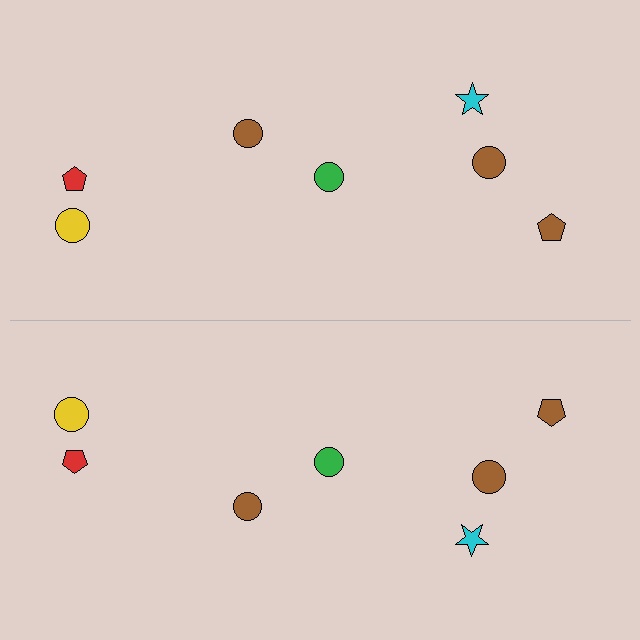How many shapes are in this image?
There are 14 shapes in this image.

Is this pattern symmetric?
Yes, this pattern has bilateral (reflection) symmetry.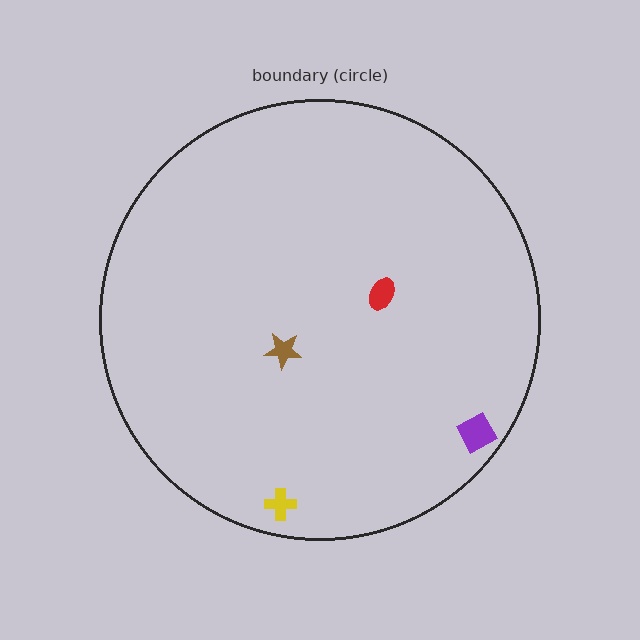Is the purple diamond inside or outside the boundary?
Inside.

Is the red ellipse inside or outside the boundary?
Inside.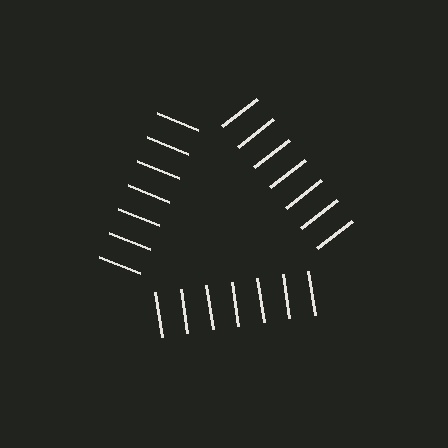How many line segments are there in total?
21 — 7 along each of the 3 edges.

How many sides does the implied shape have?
3 sides — the line-ends trace a triangle.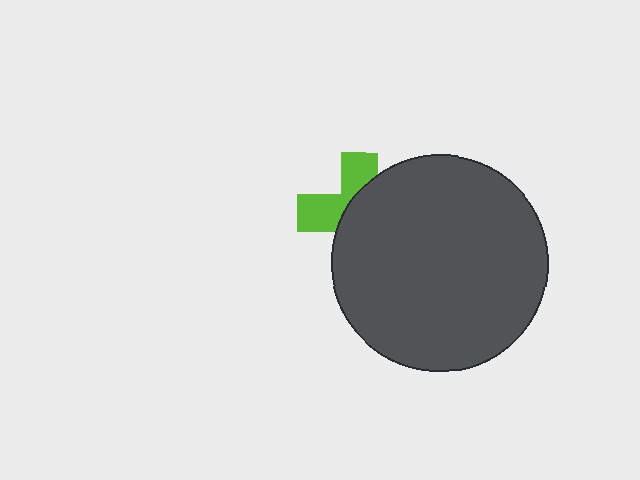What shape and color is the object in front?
The object in front is a dark gray circle.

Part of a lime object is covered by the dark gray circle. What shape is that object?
It is a cross.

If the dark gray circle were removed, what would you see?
You would see the complete lime cross.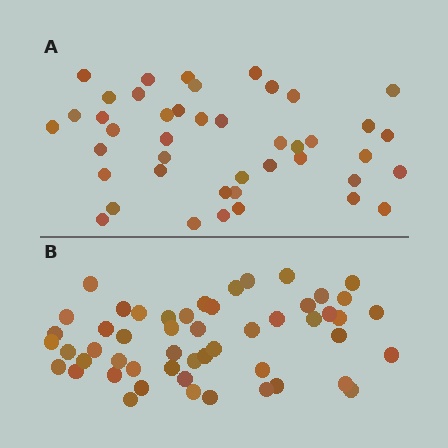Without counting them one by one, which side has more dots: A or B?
Region B (the bottom region) has more dots.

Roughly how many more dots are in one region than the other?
Region B has roughly 8 or so more dots than region A.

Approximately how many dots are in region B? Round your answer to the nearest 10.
About 50 dots. (The exact count is 52, which rounds to 50.)